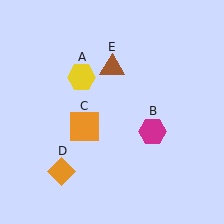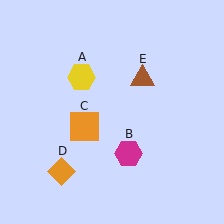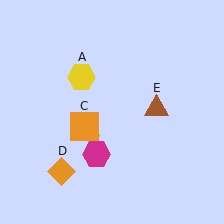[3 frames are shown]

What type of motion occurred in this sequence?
The magenta hexagon (object B), brown triangle (object E) rotated clockwise around the center of the scene.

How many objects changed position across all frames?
2 objects changed position: magenta hexagon (object B), brown triangle (object E).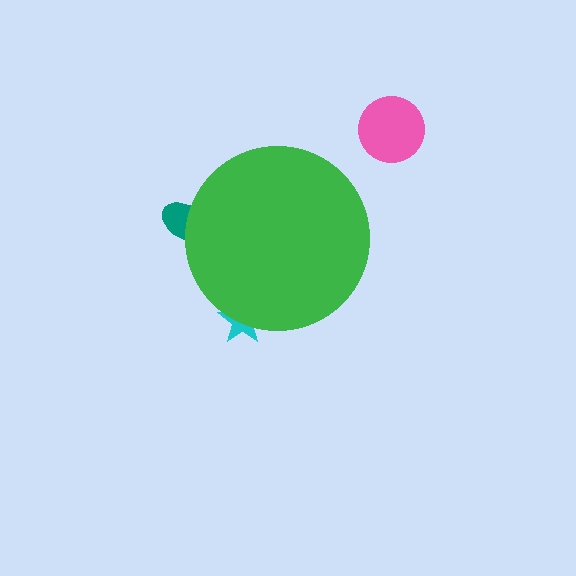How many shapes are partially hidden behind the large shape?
2 shapes are partially hidden.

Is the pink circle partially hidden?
No, the pink circle is fully visible.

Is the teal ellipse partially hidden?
Yes, the teal ellipse is partially hidden behind the green circle.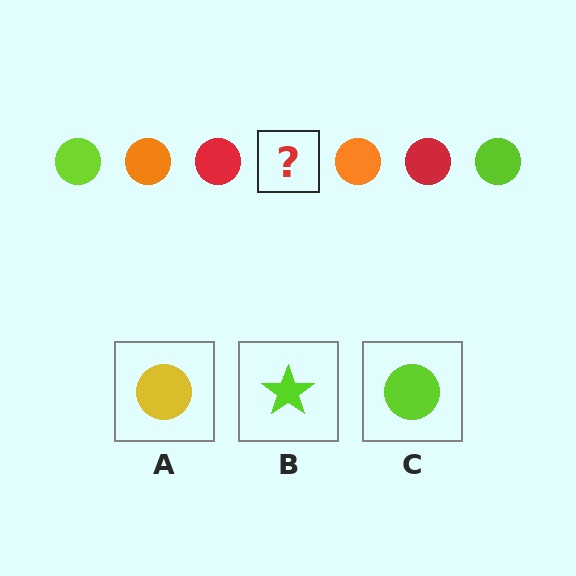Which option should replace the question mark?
Option C.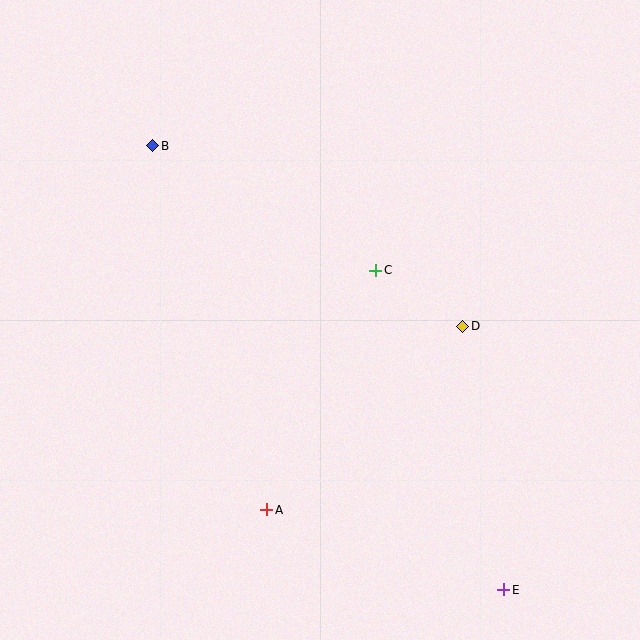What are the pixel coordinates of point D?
Point D is at (463, 326).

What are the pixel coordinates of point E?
Point E is at (504, 590).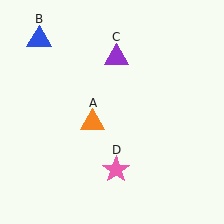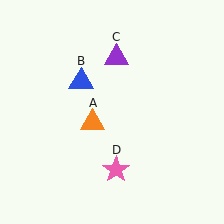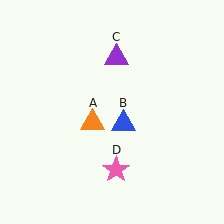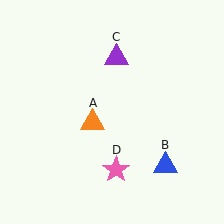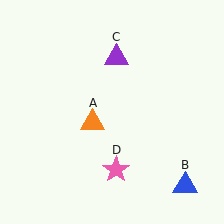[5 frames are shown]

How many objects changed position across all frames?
1 object changed position: blue triangle (object B).